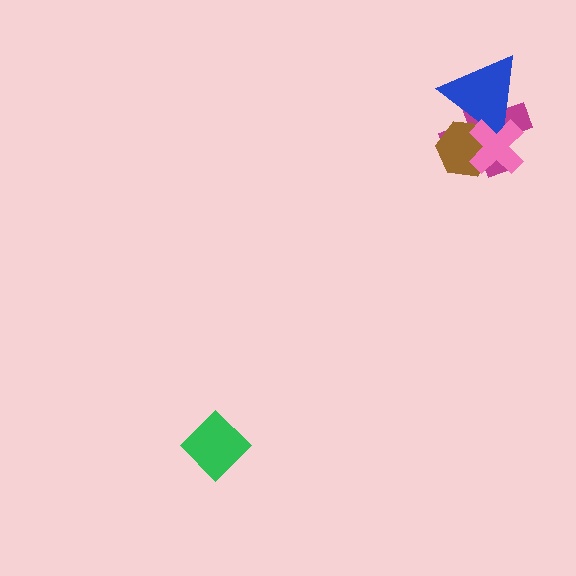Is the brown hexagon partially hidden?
Yes, it is partially covered by another shape.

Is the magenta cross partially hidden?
Yes, it is partially covered by another shape.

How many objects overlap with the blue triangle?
3 objects overlap with the blue triangle.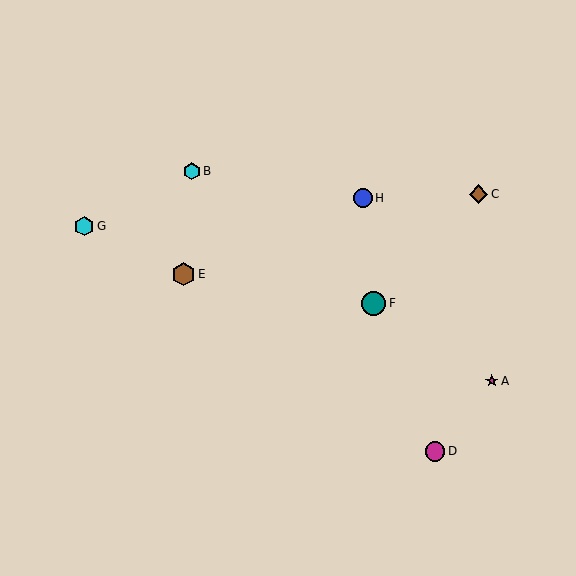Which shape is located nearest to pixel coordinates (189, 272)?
The brown hexagon (labeled E) at (183, 274) is nearest to that location.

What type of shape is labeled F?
Shape F is a teal circle.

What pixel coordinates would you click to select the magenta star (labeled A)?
Click at (492, 381) to select the magenta star A.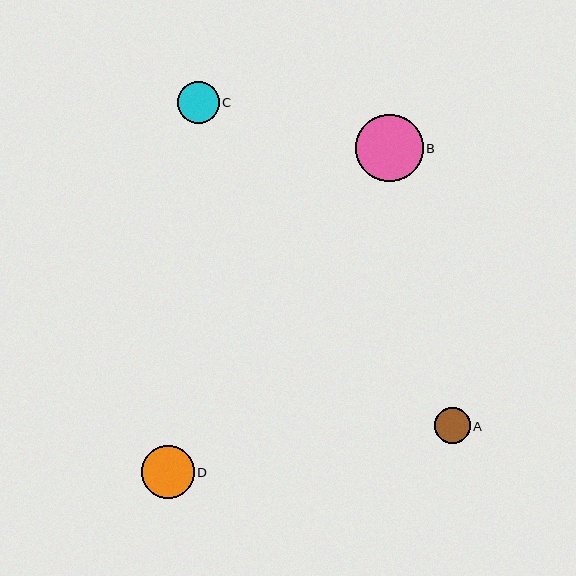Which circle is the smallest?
Circle A is the smallest with a size of approximately 36 pixels.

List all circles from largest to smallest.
From largest to smallest: B, D, C, A.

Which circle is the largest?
Circle B is the largest with a size of approximately 68 pixels.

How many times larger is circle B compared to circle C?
Circle B is approximately 1.6 times the size of circle C.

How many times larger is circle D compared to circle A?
Circle D is approximately 1.5 times the size of circle A.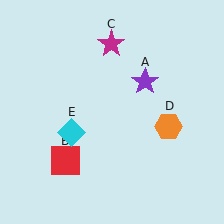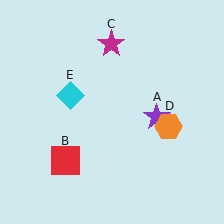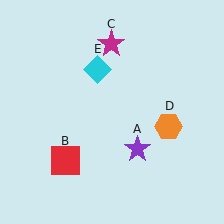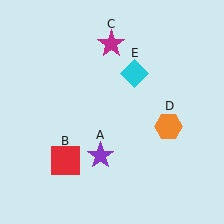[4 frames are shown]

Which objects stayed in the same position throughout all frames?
Red square (object B) and magenta star (object C) and orange hexagon (object D) remained stationary.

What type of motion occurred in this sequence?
The purple star (object A), cyan diamond (object E) rotated clockwise around the center of the scene.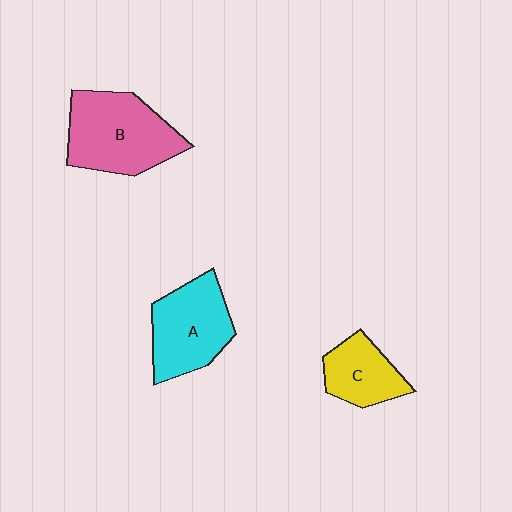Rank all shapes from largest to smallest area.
From largest to smallest: B (pink), A (cyan), C (yellow).